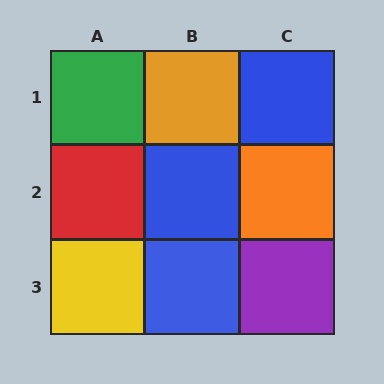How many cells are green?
1 cell is green.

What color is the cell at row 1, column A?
Green.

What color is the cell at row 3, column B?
Blue.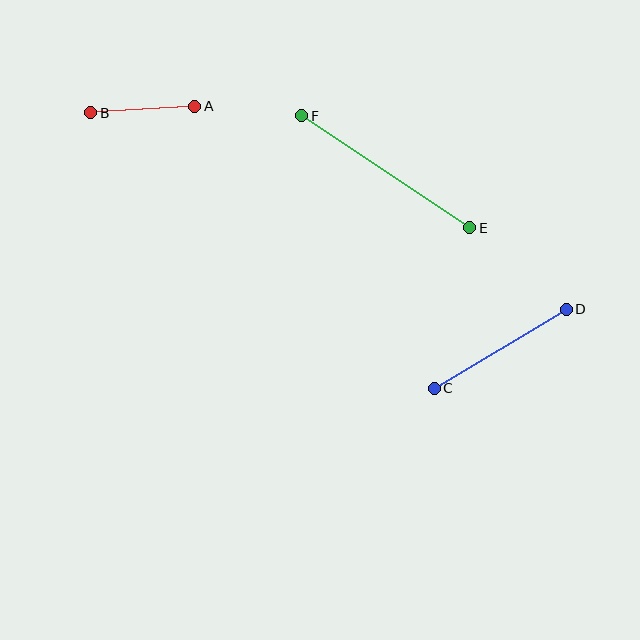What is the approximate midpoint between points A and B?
The midpoint is at approximately (143, 109) pixels.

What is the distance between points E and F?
The distance is approximately 202 pixels.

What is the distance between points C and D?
The distance is approximately 154 pixels.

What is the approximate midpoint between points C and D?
The midpoint is at approximately (500, 349) pixels.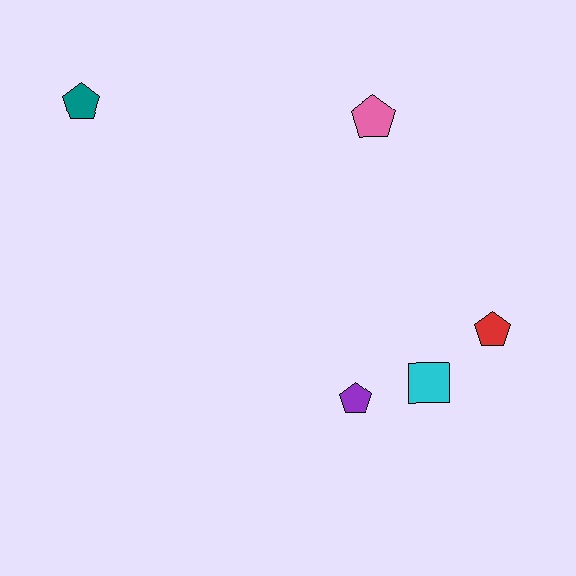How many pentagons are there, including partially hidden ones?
There are 4 pentagons.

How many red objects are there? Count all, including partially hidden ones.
There is 1 red object.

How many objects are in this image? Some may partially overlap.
There are 5 objects.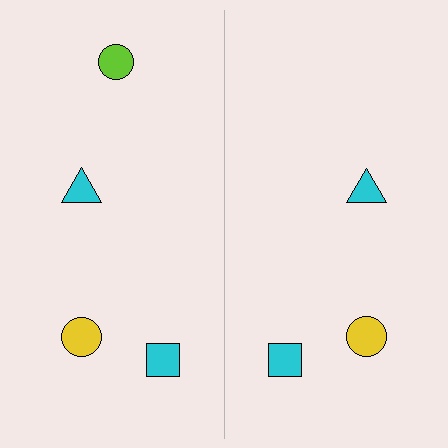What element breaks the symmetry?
A lime circle is missing from the right side.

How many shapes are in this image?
There are 7 shapes in this image.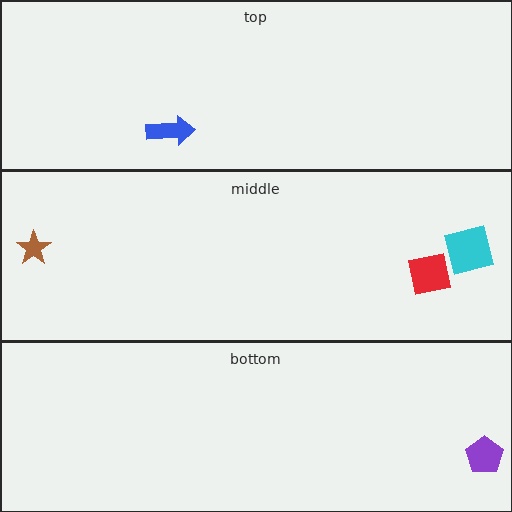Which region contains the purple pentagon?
The bottom region.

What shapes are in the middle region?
The cyan square, the red square, the brown star.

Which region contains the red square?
The middle region.